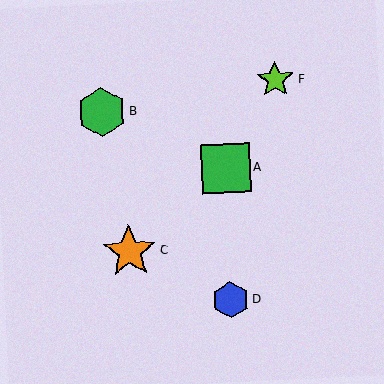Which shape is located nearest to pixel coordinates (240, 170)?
The green square (labeled A) at (226, 169) is nearest to that location.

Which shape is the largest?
The orange star (labeled C) is the largest.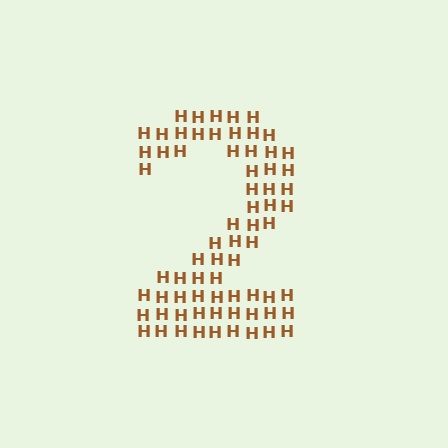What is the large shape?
The large shape is the digit 2.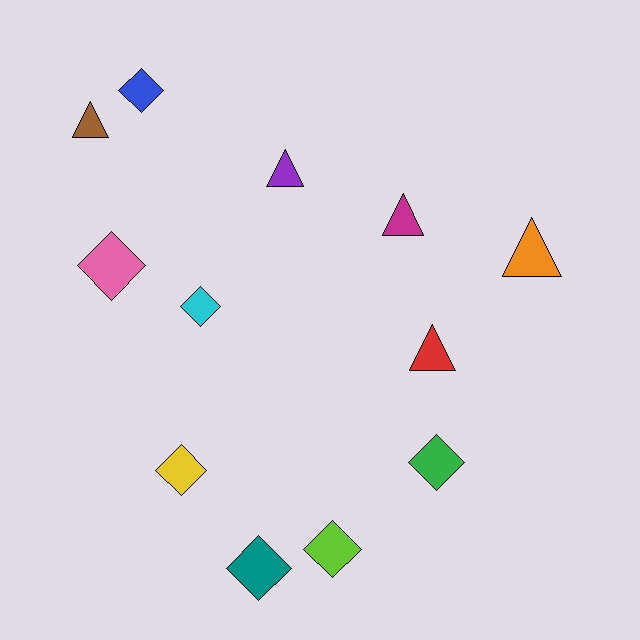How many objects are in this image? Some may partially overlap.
There are 12 objects.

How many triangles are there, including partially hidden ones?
There are 5 triangles.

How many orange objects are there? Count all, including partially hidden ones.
There is 1 orange object.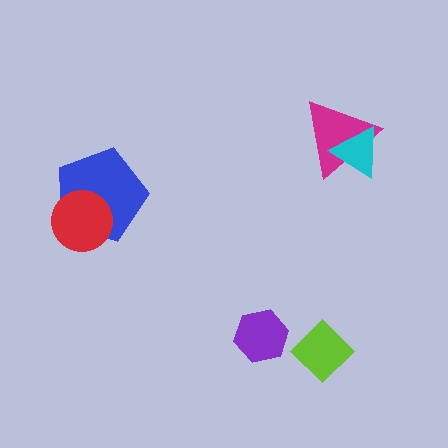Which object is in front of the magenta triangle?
The cyan triangle is in front of the magenta triangle.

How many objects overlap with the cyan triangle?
1 object overlaps with the cyan triangle.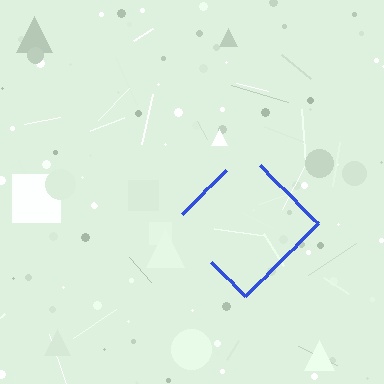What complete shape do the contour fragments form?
The contour fragments form a diamond.